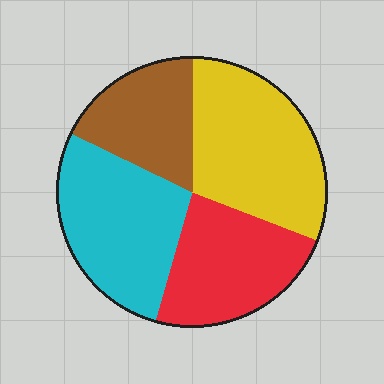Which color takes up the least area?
Brown, at roughly 20%.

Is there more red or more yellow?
Yellow.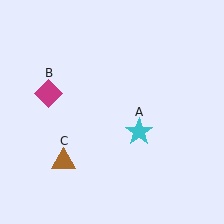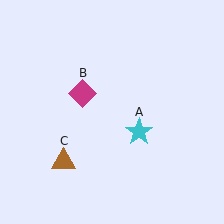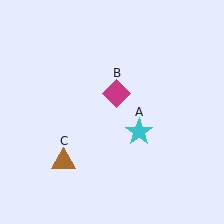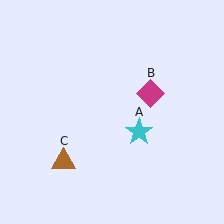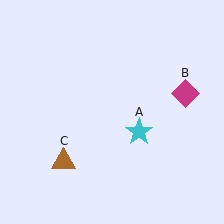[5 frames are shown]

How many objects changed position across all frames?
1 object changed position: magenta diamond (object B).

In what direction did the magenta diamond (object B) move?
The magenta diamond (object B) moved right.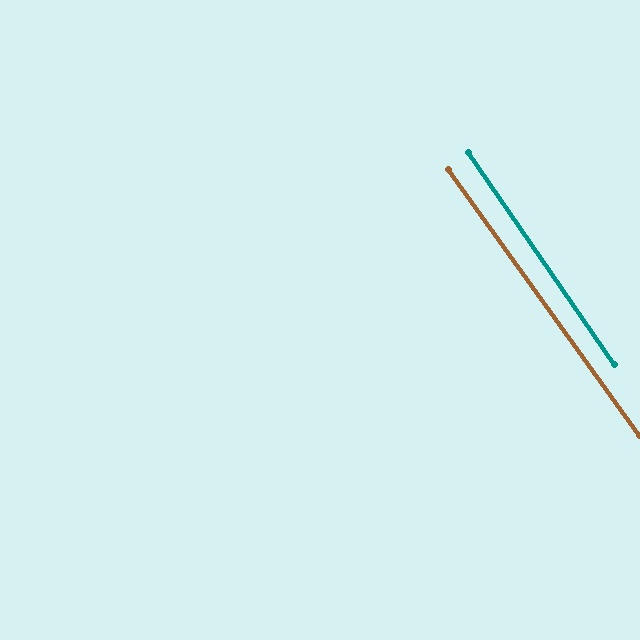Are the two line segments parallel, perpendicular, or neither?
Parallel — their directions differ by only 1.0°.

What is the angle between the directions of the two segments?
Approximately 1 degree.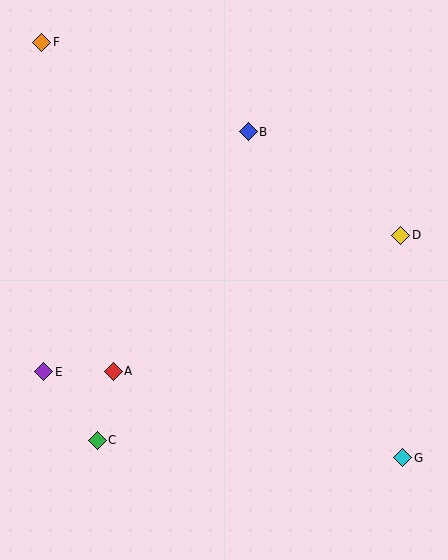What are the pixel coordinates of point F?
Point F is at (42, 42).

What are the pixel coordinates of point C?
Point C is at (97, 440).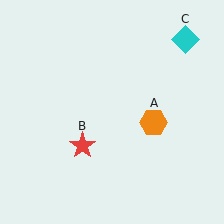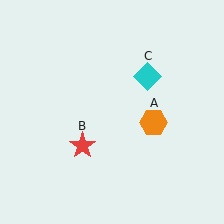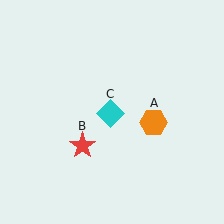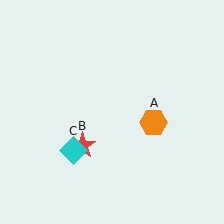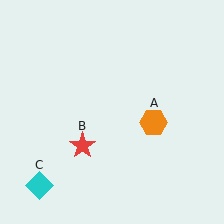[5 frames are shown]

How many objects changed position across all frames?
1 object changed position: cyan diamond (object C).